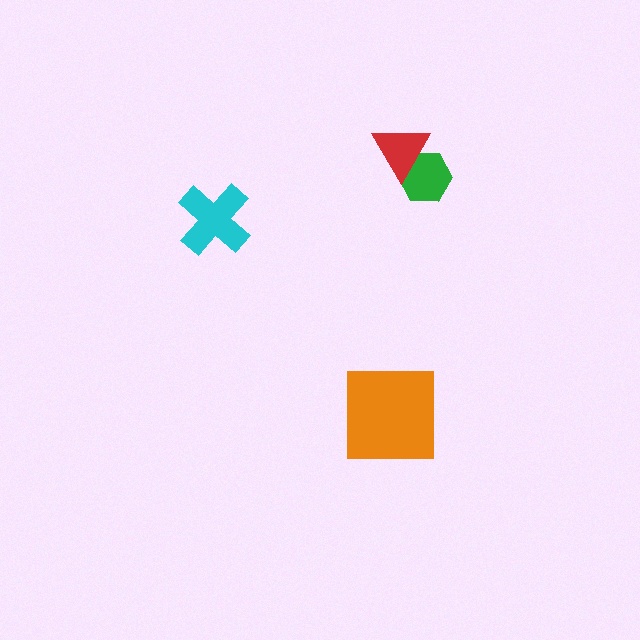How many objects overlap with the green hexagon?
1 object overlaps with the green hexagon.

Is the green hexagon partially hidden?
Yes, it is partially covered by another shape.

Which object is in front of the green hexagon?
The red triangle is in front of the green hexagon.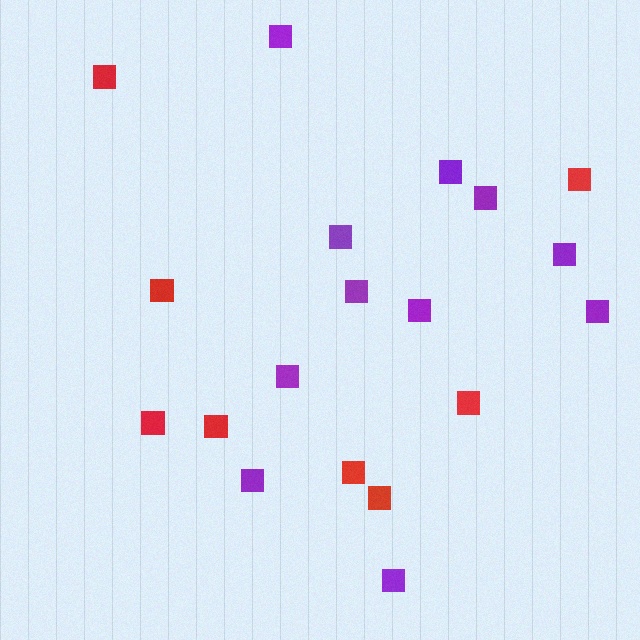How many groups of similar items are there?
There are 2 groups: one group of purple squares (11) and one group of red squares (8).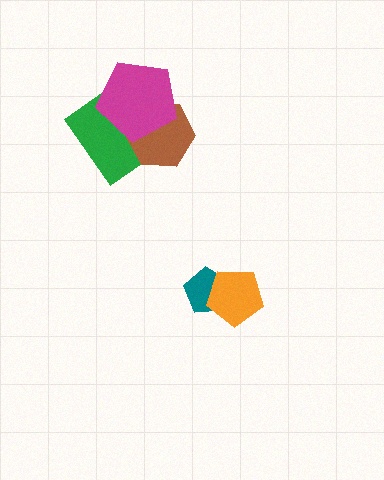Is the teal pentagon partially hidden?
Yes, it is partially covered by another shape.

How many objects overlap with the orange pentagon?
1 object overlaps with the orange pentagon.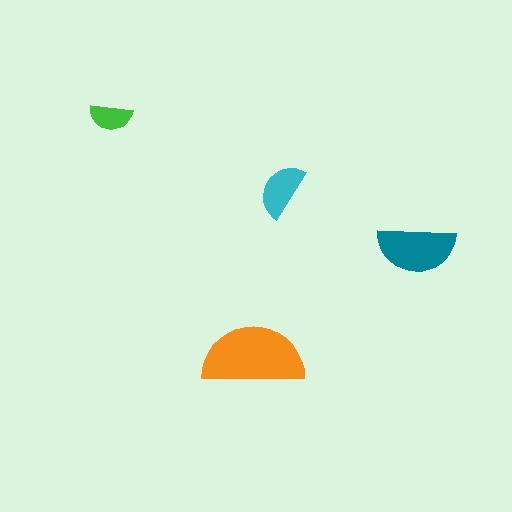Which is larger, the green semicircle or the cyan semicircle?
The cyan one.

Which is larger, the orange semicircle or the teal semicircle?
The orange one.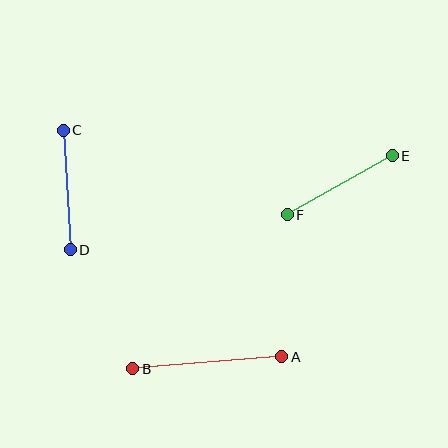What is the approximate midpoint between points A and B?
The midpoint is at approximately (207, 363) pixels.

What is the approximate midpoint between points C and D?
The midpoint is at approximately (67, 190) pixels.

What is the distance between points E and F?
The distance is approximately 120 pixels.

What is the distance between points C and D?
The distance is approximately 119 pixels.